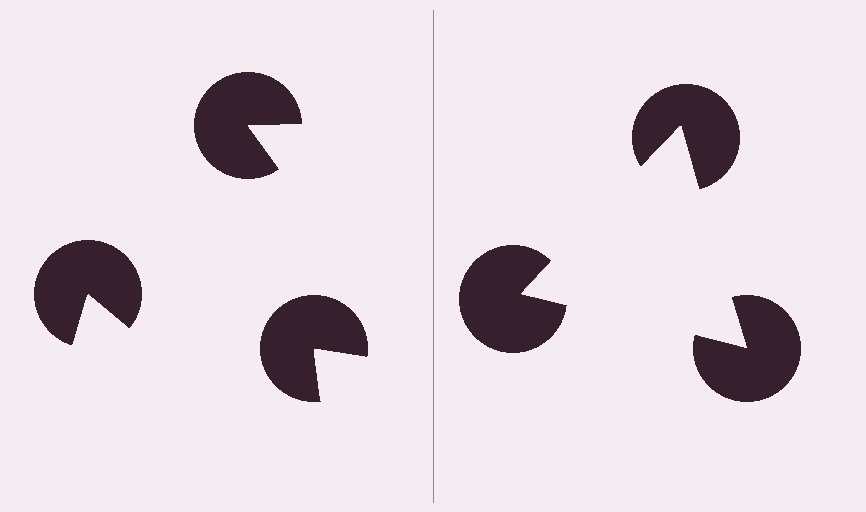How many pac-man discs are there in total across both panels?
6 — 3 on each side.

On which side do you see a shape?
An illusory triangle appears on the right side. On the left side the wedge cuts are rotated, so no coherent shape forms.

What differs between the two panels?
The pac-man discs are positioned identically on both sides; only the wedge orientations differ. On the right they align to a triangle; on the left they are misaligned.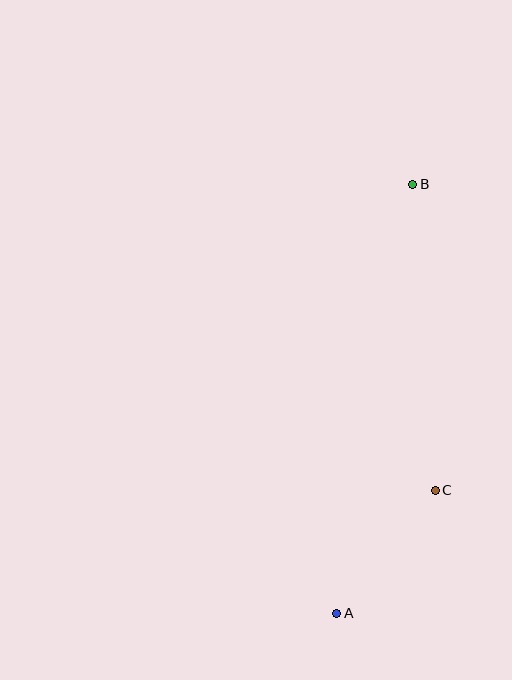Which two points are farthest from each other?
Points A and B are farthest from each other.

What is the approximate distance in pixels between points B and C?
The distance between B and C is approximately 307 pixels.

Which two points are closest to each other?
Points A and C are closest to each other.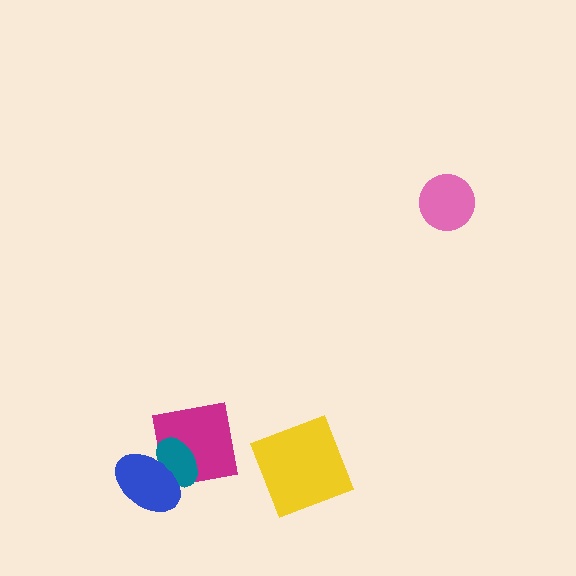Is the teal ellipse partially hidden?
Yes, it is partially covered by another shape.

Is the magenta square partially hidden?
Yes, it is partially covered by another shape.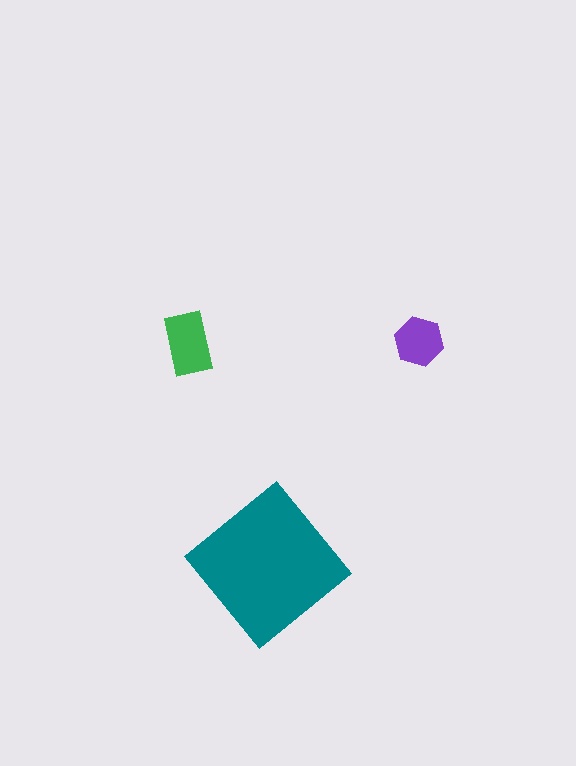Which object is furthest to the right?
The purple hexagon is rightmost.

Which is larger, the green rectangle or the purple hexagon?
The green rectangle.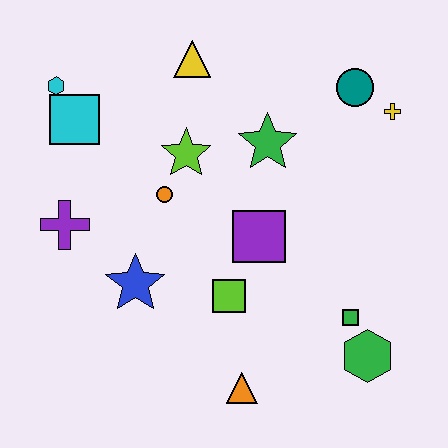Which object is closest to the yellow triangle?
The lime star is closest to the yellow triangle.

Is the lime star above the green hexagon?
Yes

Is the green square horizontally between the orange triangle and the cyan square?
No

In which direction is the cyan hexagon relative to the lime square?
The cyan hexagon is above the lime square.